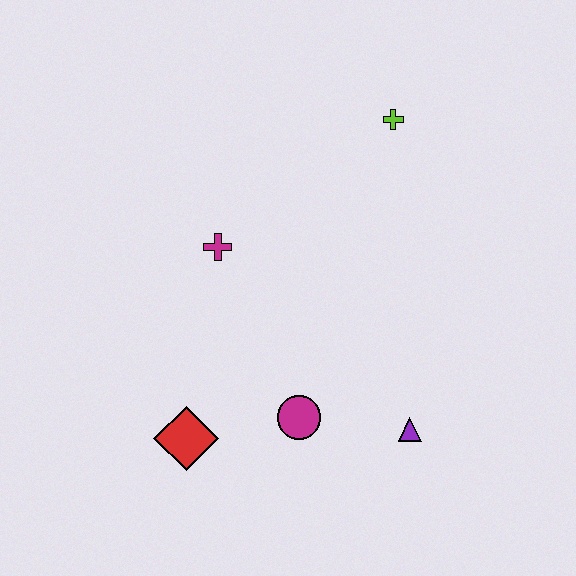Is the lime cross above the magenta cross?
Yes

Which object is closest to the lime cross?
The magenta cross is closest to the lime cross.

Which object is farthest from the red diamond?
The lime cross is farthest from the red diamond.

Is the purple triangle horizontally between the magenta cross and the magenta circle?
No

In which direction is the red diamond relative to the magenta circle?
The red diamond is to the left of the magenta circle.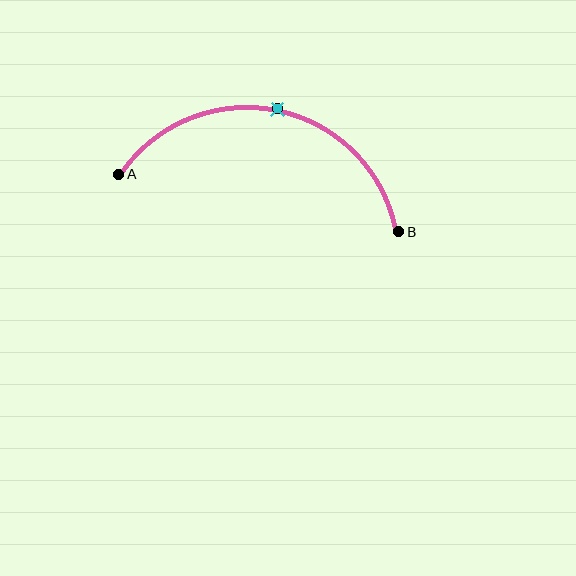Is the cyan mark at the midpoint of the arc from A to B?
Yes. The cyan mark lies on the arc at equal arc-length from both A and B — it is the arc midpoint.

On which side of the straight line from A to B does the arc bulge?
The arc bulges above the straight line connecting A and B.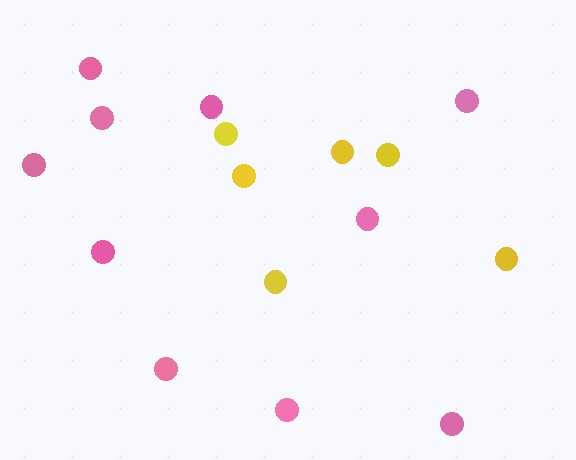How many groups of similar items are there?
There are 2 groups: one group of pink circles (10) and one group of yellow circles (6).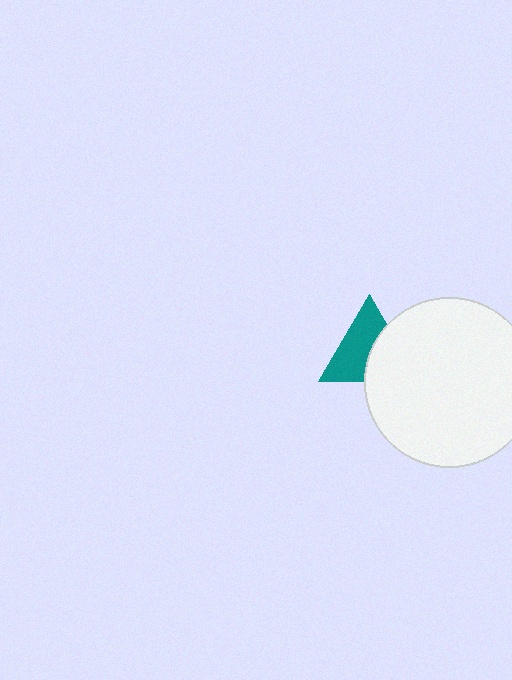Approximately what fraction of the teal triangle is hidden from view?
Roughly 41% of the teal triangle is hidden behind the white circle.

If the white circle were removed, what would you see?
You would see the complete teal triangle.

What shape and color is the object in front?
The object in front is a white circle.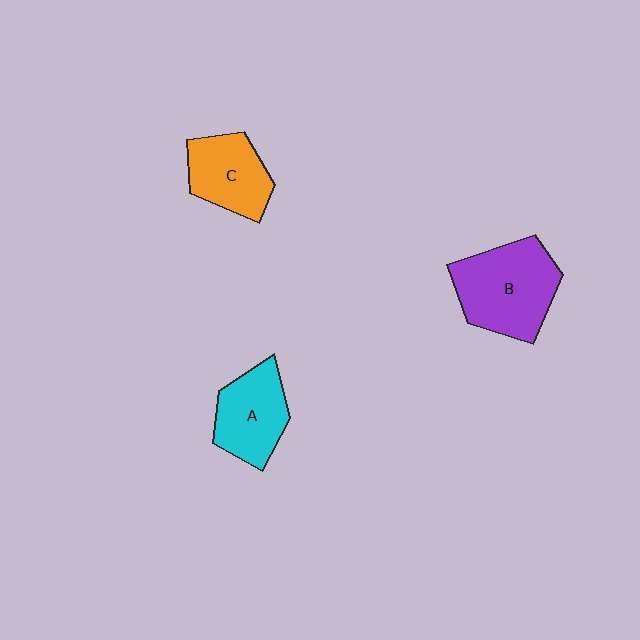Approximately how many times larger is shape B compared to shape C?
Approximately 1.4 times.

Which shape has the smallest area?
Shape C (orange).